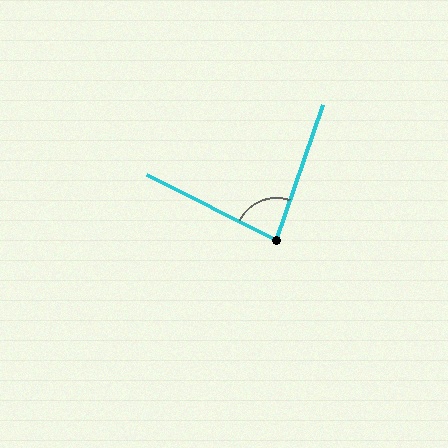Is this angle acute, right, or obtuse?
It is acute.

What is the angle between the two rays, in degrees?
Approximately 83 degrees.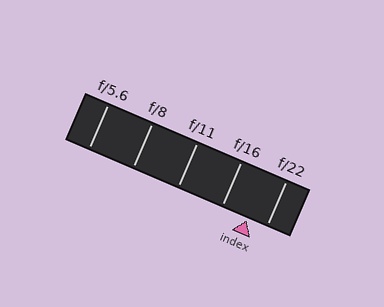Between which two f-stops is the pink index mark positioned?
The index mark is between f/16 and f/22.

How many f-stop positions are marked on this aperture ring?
There are 5 f-stop positions marked.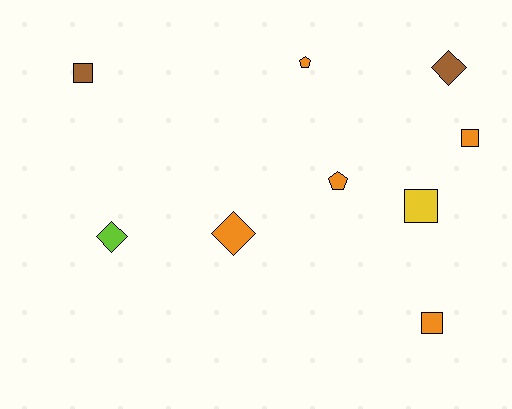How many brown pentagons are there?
There are no brown pentagons.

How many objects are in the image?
There are 9 objects.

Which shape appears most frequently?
Square, with 4 objects.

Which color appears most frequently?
Orange, with 5 objects.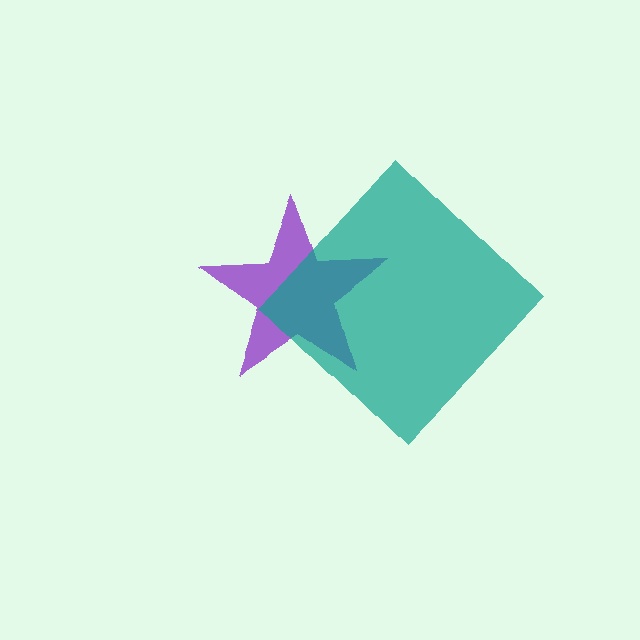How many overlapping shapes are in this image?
There are 2 overlapping shapes in the image.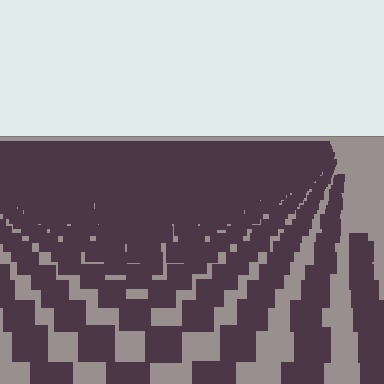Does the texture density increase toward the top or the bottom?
Density increases toward the top.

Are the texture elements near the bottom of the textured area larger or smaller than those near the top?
Larger. Near the bottom, elements are closer to the viewer and appear at a bigger on-screen size.